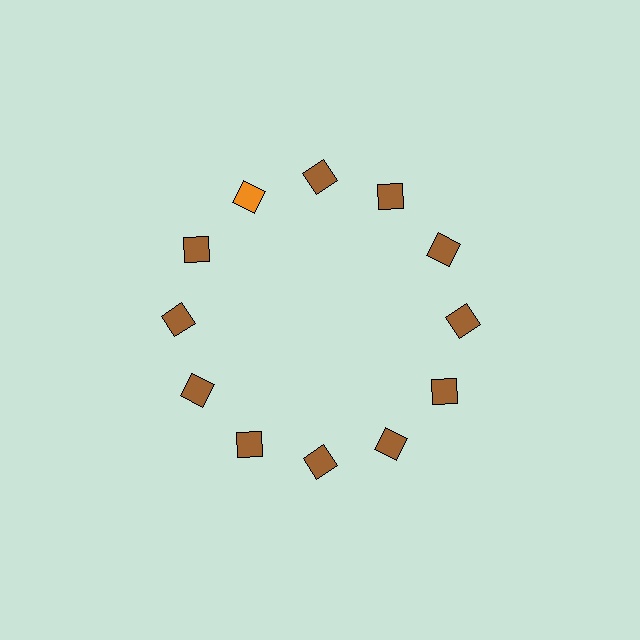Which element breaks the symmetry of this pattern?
The orange square at roughly the 11 o'clock position breaks the symmetry. All other shapes are brown squares.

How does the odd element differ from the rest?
It has a different color: orange instead of brown.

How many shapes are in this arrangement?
There are 12 shapes arranged in a ring pattern.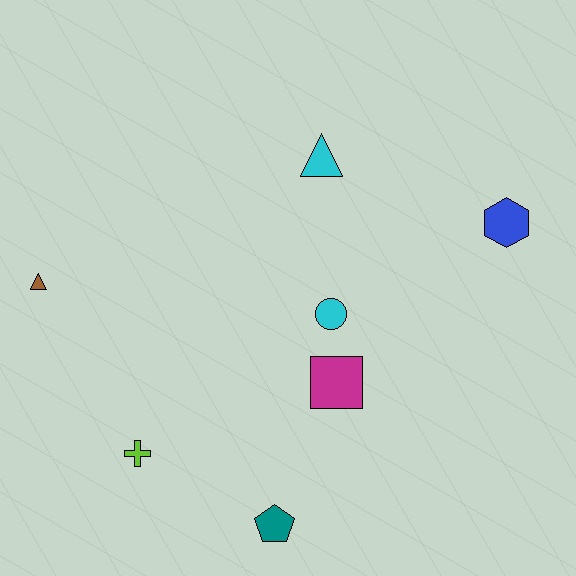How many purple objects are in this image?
There are no purple objects.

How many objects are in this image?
There are 7 objects.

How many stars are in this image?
There are no stars.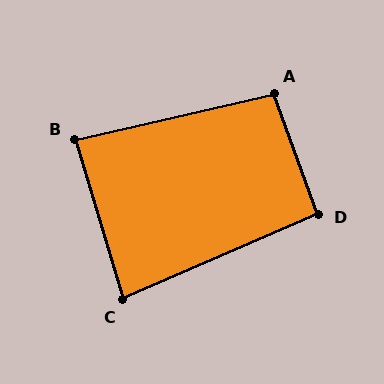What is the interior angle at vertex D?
Approximately 94 degrees (approximately right).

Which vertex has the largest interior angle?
A, at approximately 97 degrees.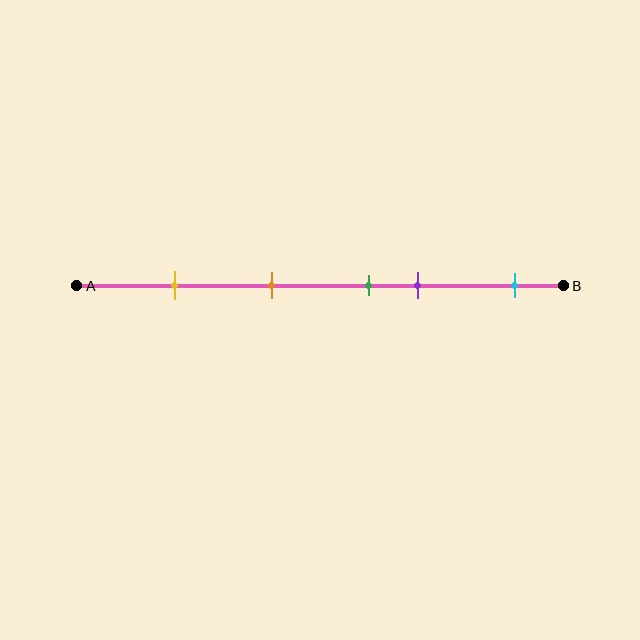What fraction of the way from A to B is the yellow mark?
The yellow mark is approximately 20% (0.2) of the way from A to B.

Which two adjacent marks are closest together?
The green and purple marks are the closest adjacent pair.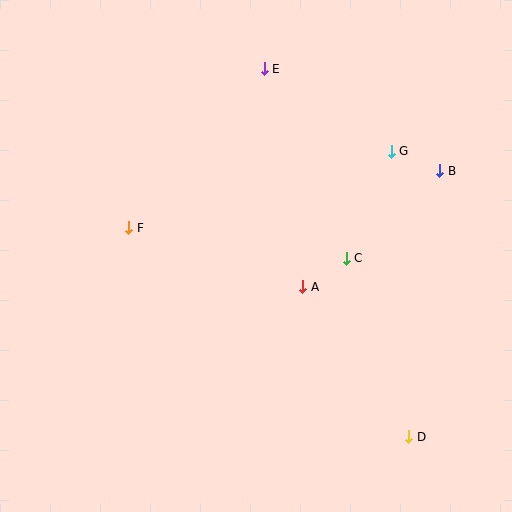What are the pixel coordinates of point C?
Point C is at (346, 258).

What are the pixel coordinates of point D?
Point D is at (409, 437).